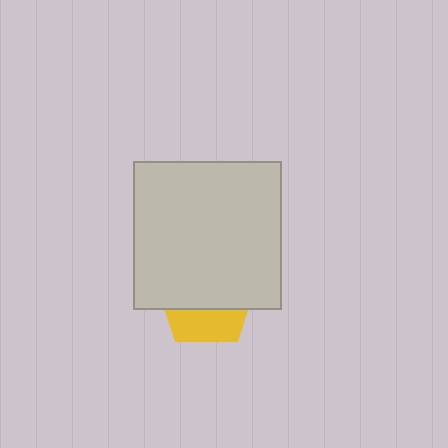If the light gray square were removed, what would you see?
You would see the complete yellow pentagon.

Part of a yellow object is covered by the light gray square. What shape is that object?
It is a pentagon.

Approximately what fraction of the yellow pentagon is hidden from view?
Roughly 65% of the yellow pentagon is hidden behind the light gray square.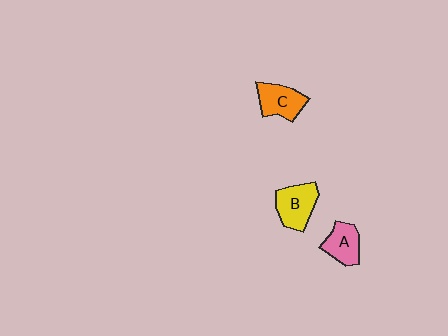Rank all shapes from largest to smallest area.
From largest to smallest: B (yellow), C (orange), A (pink).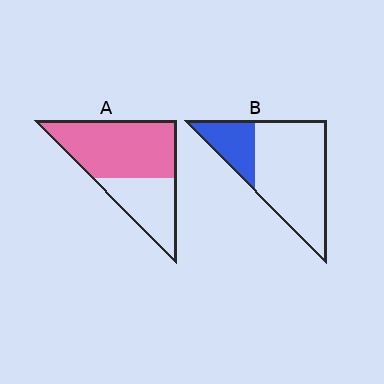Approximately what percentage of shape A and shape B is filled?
A is approximately 65% and B is approximately 25%.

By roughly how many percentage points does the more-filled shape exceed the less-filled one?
By roughly 40 percentage points (A over B).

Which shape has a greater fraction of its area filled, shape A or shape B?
Shape A.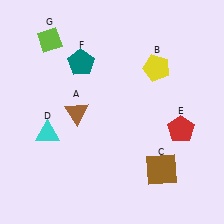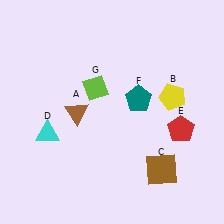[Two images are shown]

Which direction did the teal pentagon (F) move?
The teal pentagon (F) moved right.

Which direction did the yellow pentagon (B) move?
The yellow pentagon (B) moved down.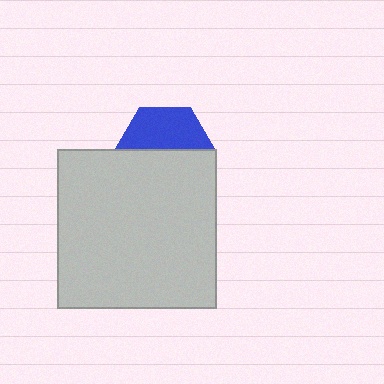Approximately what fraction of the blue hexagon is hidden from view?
Roughly 52% of the blue hexagon is hidden behind the light gray square.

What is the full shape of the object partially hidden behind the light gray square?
The partially hidden object is a blue hexagon.